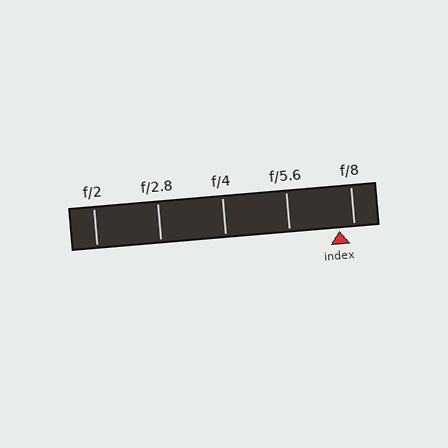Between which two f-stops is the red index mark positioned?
The index mark is between f/5.6 and f/8.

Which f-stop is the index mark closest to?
The index mark is closest to f/8.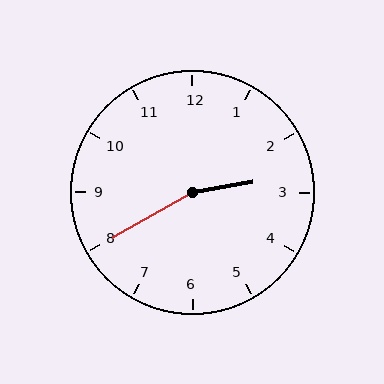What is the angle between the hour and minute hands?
Approximately 160 degrees.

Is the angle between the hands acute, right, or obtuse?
It is obtuse.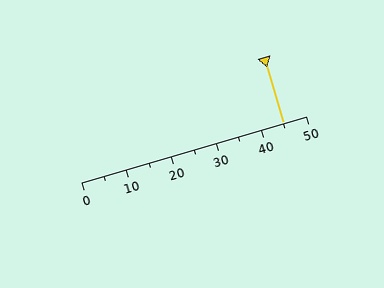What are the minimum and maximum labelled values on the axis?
The axis runs from 0 to 50.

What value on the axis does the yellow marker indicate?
The marker indicates approximately 45.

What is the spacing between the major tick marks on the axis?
The major ticks are spaced 10 apart.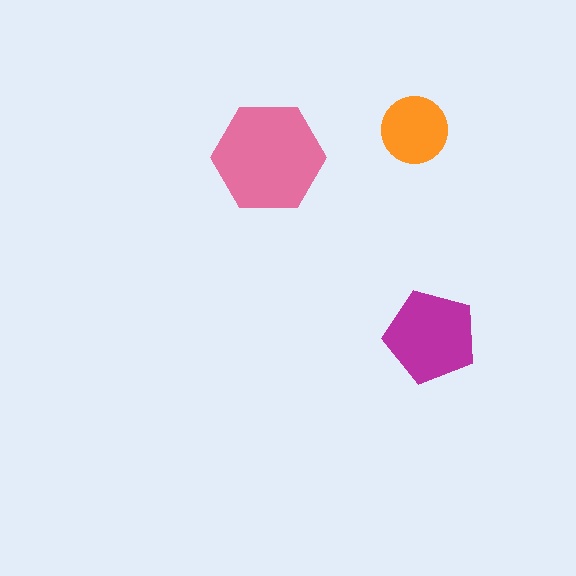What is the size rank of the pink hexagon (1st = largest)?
1st.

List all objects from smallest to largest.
The orange circle, the magenta pentagon, the pink hexagon.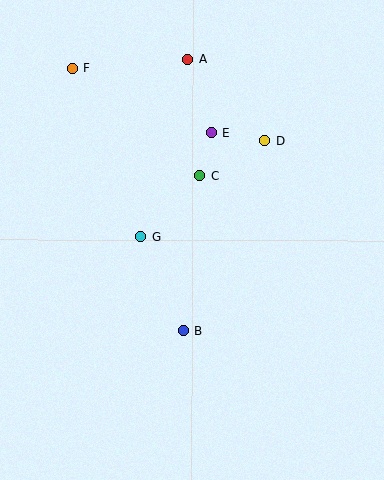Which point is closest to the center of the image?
Point G at (141, 236) is closest to the center.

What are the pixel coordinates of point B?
Point B is at (183, 331).